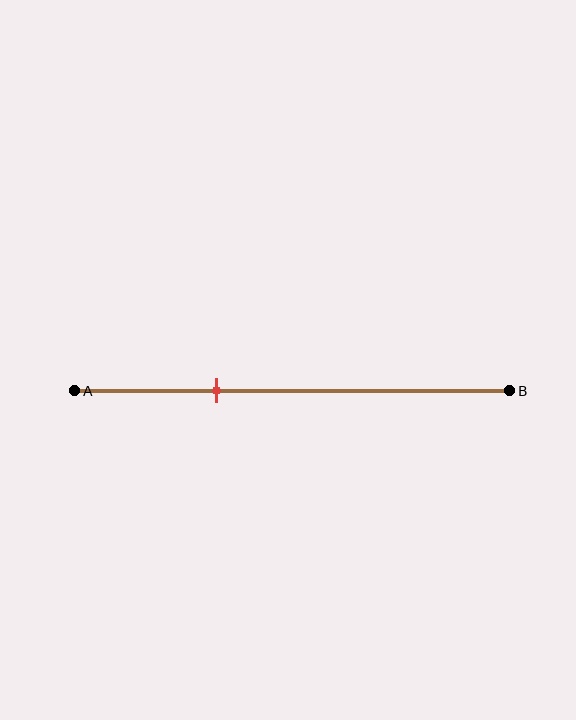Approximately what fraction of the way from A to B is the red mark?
The red mark is approximately 35% of the way from A to B.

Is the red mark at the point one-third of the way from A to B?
Yes, the mark is approximately at the one-third point.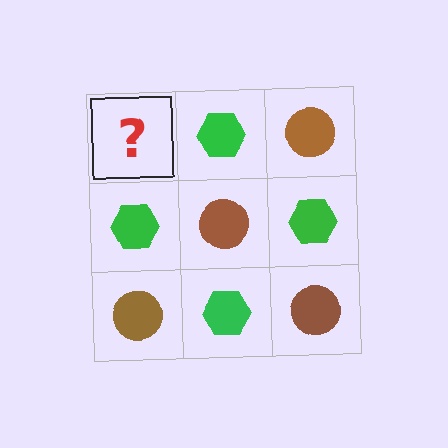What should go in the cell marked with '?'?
The missing cell should contain a brown circle.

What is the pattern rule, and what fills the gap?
The rule is that it alternates brown circle and green hexagon in a checkerboard pattern. The gap should be filled with a brown circle.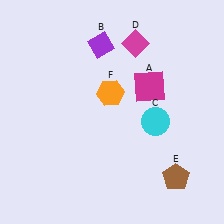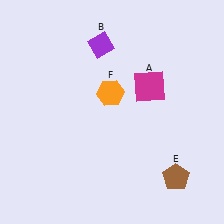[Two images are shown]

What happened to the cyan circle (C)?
The cyan circle (C) was removed in Image 2. It was in the bottom-right area of Image 1.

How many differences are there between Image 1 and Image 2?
There are 2 differences between the two images.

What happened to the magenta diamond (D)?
The magenta diamond (D) was removed in Image 2. It was in the top-right area of Image 1.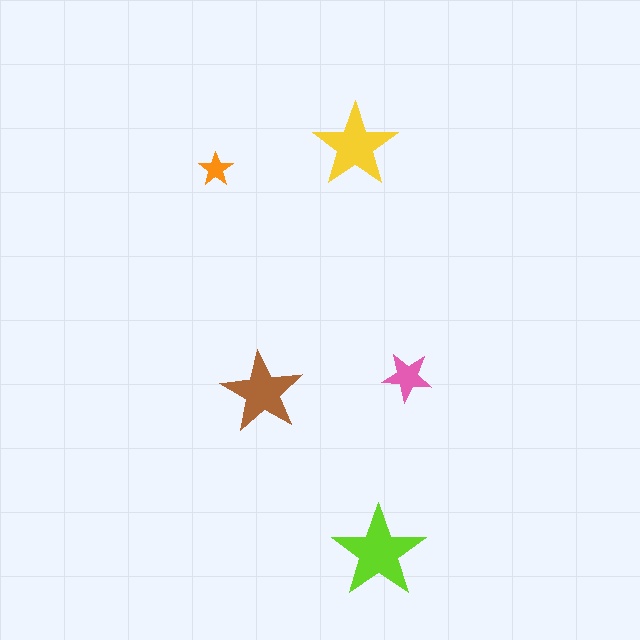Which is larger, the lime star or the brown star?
The lime one.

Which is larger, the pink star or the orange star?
The pink one.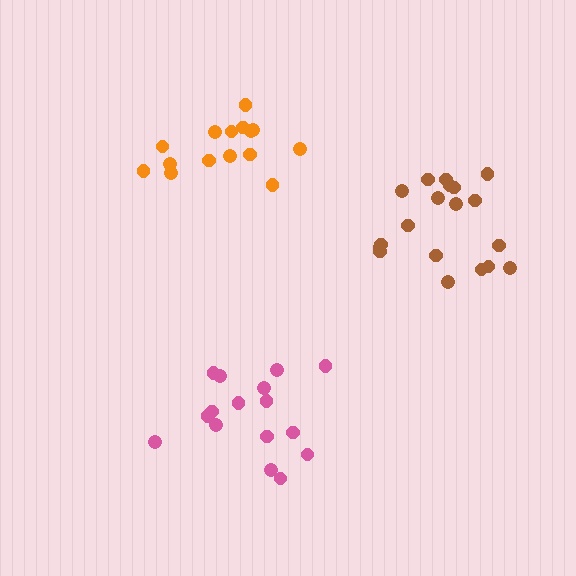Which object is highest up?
The orange cluster is topmost.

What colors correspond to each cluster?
The clusters are colored: brown, orange, pink.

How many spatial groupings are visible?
There are 3 spatial groupings.